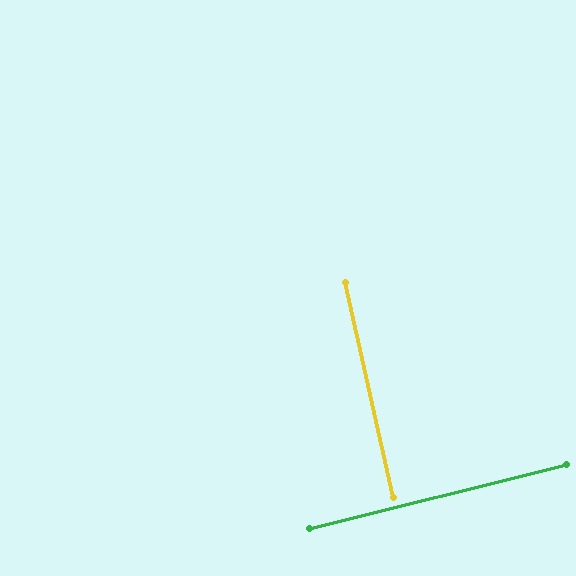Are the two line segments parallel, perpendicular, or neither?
Perpendicular — they meet at approximately 89°.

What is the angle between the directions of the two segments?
Approximately 89 degrees.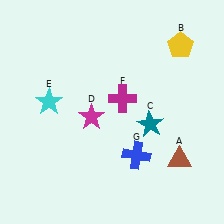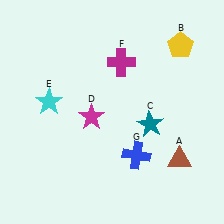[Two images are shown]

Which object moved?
The magenta cross (F) moved up.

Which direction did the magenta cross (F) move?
The magenta cross (F) moved up.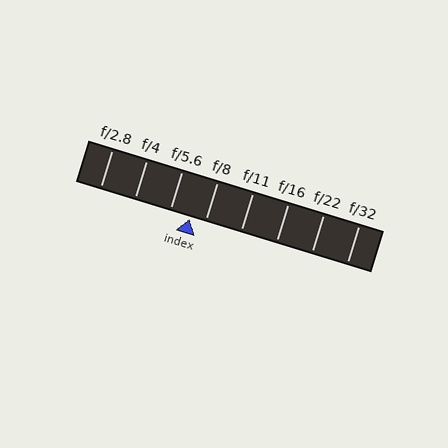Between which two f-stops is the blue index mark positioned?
The index mark is between f/5.6 and f/8.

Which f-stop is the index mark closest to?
The index mark is closest to f/8.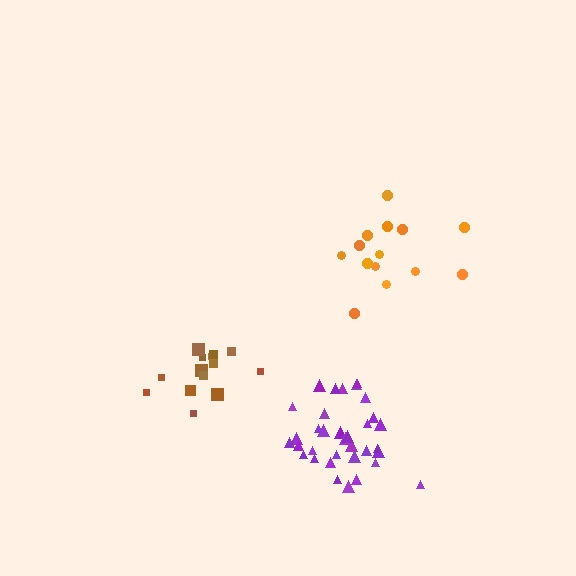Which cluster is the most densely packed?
Purple.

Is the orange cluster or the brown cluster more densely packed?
Brown.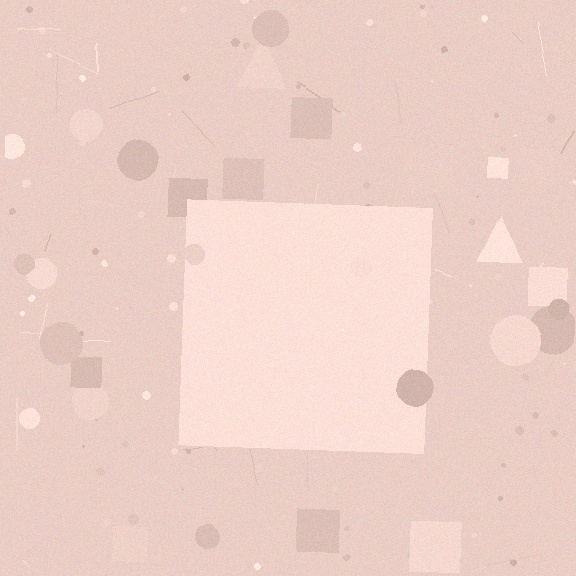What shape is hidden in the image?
A square is hidden in the image.